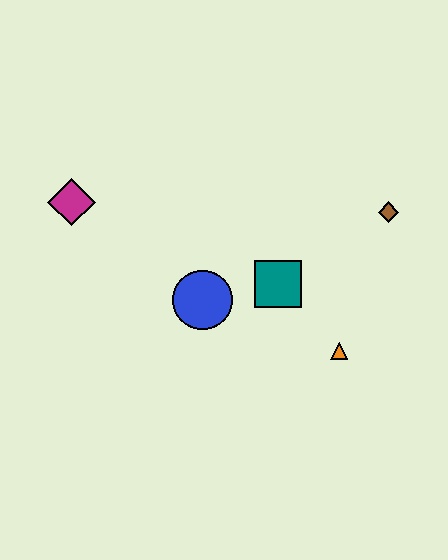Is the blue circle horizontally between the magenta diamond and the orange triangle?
Yes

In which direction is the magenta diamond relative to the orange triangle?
The magenta diamond is to the left of the orange triangle.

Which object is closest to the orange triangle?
The teal square is closest to the orange triangle.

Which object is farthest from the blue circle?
The brown diamond is farthest from the blue circle.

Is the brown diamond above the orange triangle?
Yes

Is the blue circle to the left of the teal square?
Yes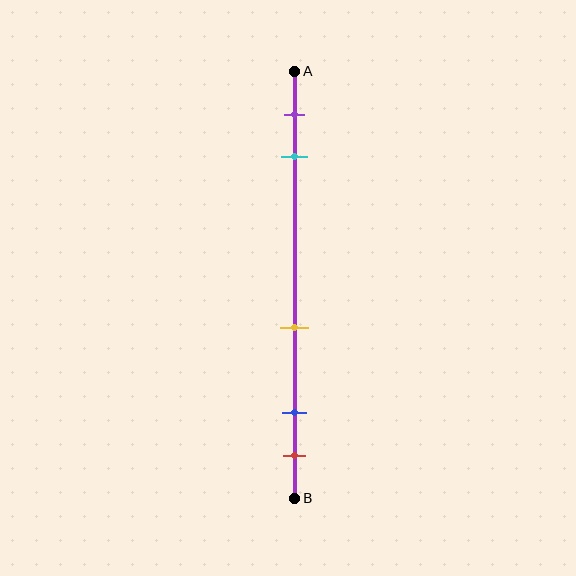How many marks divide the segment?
There are 5 marks dividing the segment.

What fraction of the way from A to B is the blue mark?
The blue mark is approximately 80% (0.8) of the way from A to B.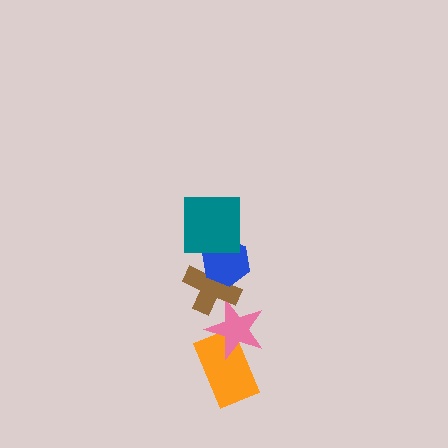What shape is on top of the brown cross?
The blue hexagon is on top of the brown cross.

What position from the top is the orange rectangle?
The orange rectangle is 5th from the top.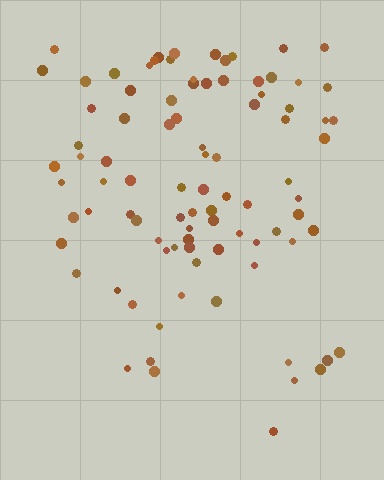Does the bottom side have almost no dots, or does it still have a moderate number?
Still a moderate number, just noticeably fewer than the top.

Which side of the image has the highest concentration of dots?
The top.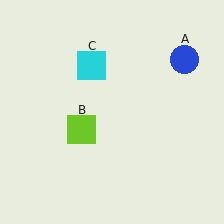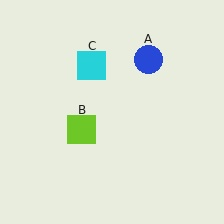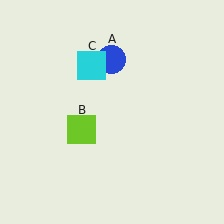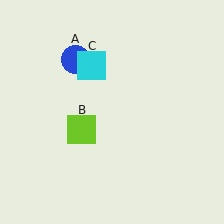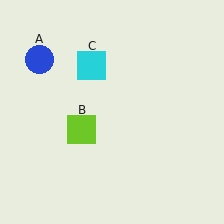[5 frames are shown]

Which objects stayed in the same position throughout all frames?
Lime square (object B) and cyan square (object C) remained stationary.